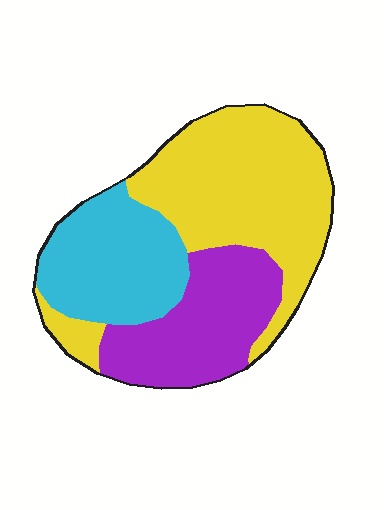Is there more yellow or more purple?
Yellow.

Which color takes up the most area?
Yellow, at roughly 45%.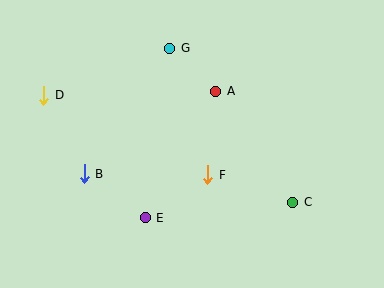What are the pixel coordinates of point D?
Point D is at (44, 95).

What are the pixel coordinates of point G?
Point G is at (170, 48).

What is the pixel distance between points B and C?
The distance between B and C is 210 pixels.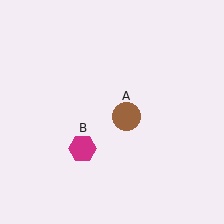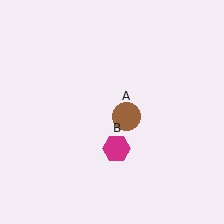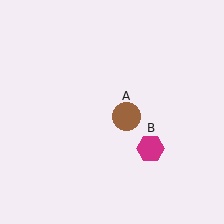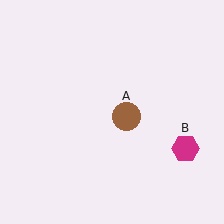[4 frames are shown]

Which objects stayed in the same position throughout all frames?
Brown circle (object A) remained stationary.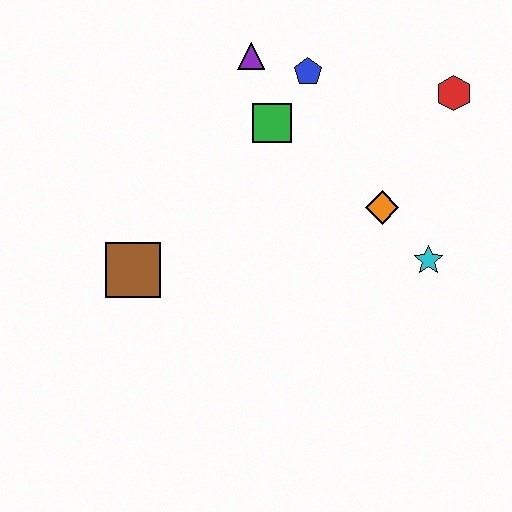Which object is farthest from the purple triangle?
The cyan star is farthest from the purple triangle.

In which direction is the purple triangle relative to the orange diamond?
The purple triangle is above the orange diamond.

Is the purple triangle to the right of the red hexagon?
No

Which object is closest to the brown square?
The green square is closest to the brown square.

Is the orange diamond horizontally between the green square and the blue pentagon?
No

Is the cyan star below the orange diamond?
Yes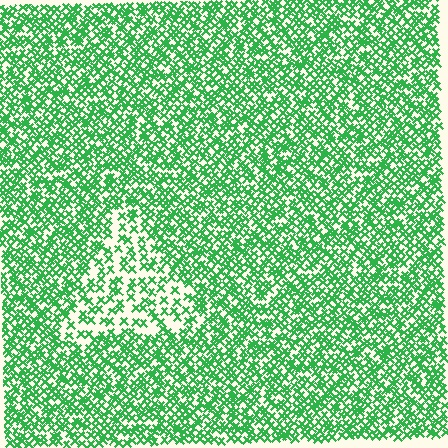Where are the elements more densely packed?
The elements are more densely packed outside the triangle boundary.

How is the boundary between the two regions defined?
The boundary is defined by a change in element density (approximately 2.0x ratio). All elements are the same color, size, and shape.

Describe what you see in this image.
The image contains small green elements arranged at two different densities. A triangle-shaped region is visible where the elements are less densely packed than the surrounding area.